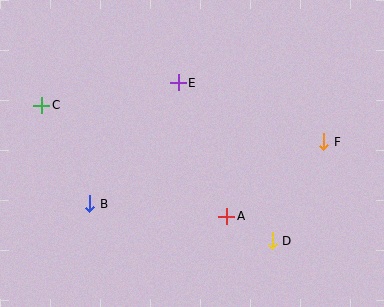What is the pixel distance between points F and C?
The distance between F and C is 285 pixels.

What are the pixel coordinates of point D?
Point D is at (272, 241).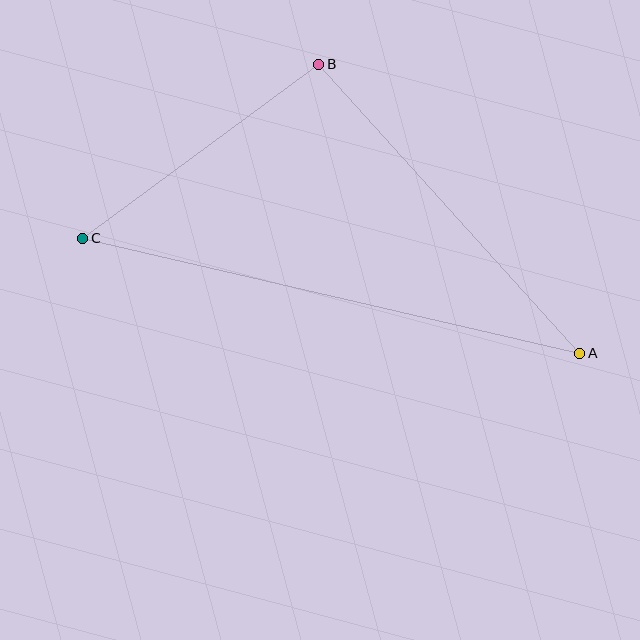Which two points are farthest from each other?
Points A and C are farthest from each other.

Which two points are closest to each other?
Points B and C are closest to each other.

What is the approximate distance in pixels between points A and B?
The distance between A and B is approximately 390 pixels.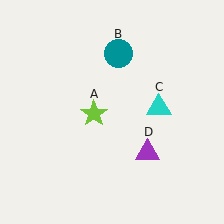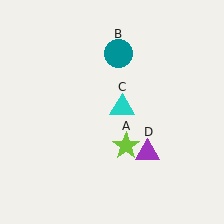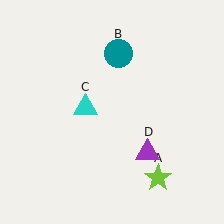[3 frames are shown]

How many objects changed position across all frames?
2 objects changed position: lime star (object A), cyan triangle (object C).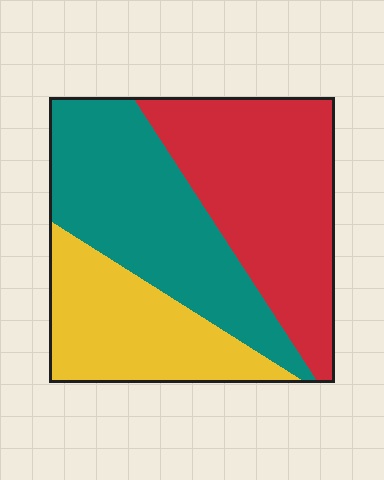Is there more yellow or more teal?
Teal.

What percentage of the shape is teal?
Teal covers about 35% of the shape.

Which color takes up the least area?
Yellow, at roughly 25%.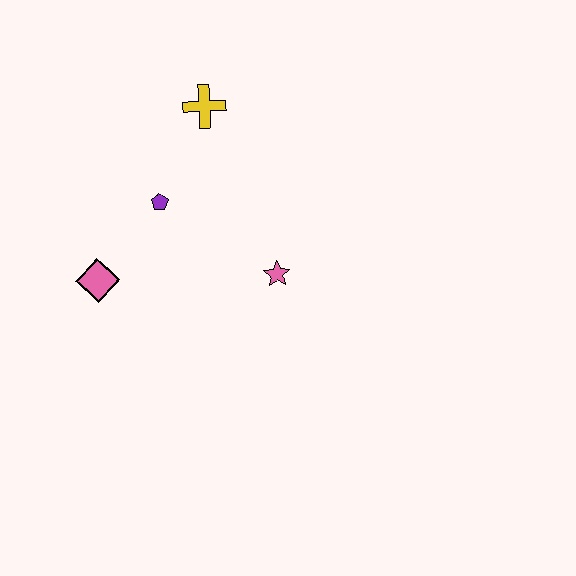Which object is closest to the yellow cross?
The purple pentagon is closest to the yellow cross.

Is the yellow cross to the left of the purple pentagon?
No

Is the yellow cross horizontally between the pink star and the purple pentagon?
Yes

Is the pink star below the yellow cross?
Yes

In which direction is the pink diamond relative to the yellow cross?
The pink diamond is below the yellow cross.